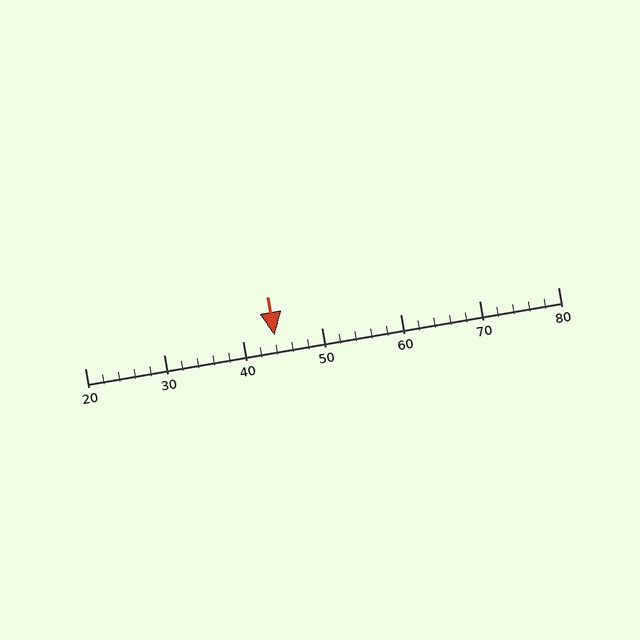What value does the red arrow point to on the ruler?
The red arrow points to approximately 44.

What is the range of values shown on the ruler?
The ruler shows values from 20 to 80.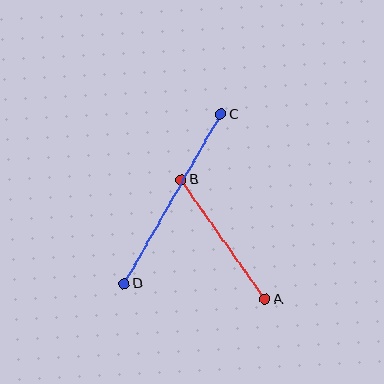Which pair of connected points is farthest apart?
Points C and D are farthest apart.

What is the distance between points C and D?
The distance is approximately 195 pixels.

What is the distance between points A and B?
The distance is approximately 146 pixels.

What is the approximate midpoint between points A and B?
The midpoint is at approximately (223, 240) pixels.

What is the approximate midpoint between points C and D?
The midpoint is at approximately (173, 199) pixels.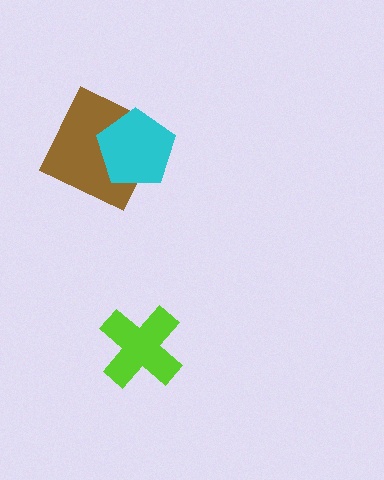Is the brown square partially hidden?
Yes, it is partially covered by another shape.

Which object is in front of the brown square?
The cyan pentagon is in front of the brown square.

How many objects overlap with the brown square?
1 object overlaps with the brown square.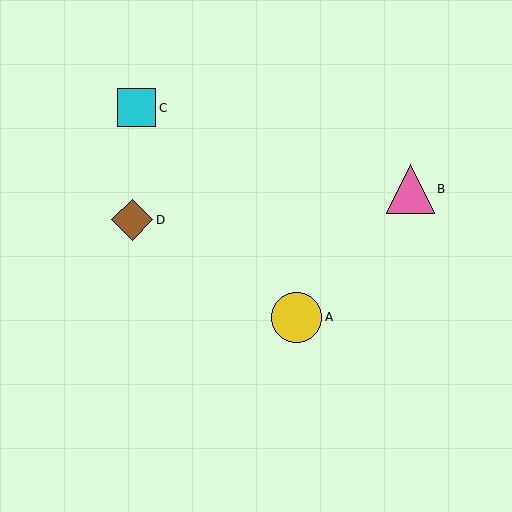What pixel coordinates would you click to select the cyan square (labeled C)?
Click at (137, 108) to select the cyan square C.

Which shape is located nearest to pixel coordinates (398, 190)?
The pink triangle (labeled B) at (410, 189) is nearest to that location.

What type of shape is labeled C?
Shape C is a cyan square.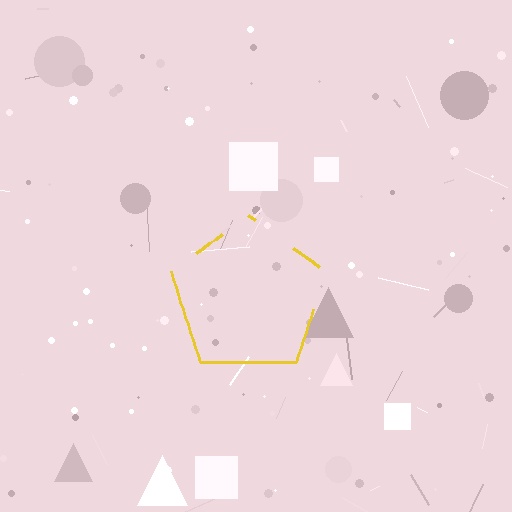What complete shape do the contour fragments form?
The contour fragments form a pentagon.